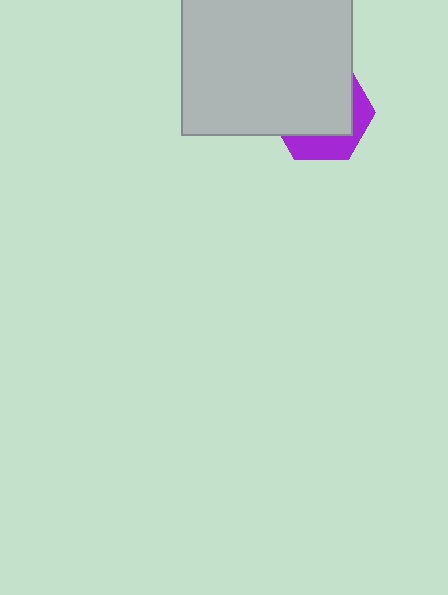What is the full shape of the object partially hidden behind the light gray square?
The partially hidden object is a purple hexagon.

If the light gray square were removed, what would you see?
You would see the complete purple hexagon.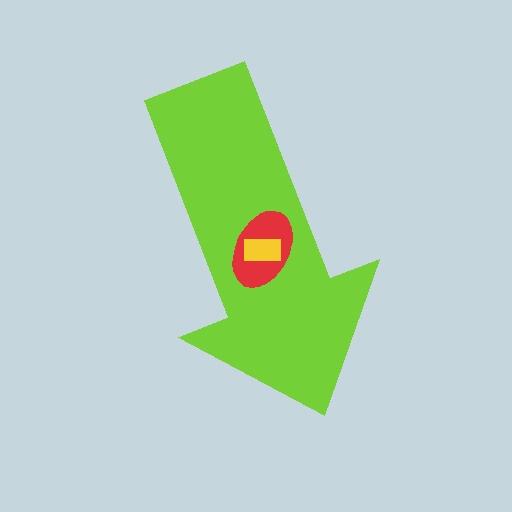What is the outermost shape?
The lime arrow.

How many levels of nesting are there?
3.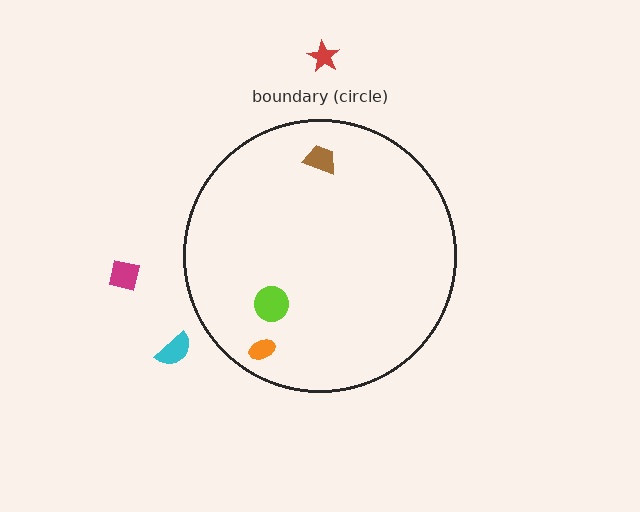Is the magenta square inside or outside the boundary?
Outside.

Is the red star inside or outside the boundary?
Outside.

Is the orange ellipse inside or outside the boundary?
Inside.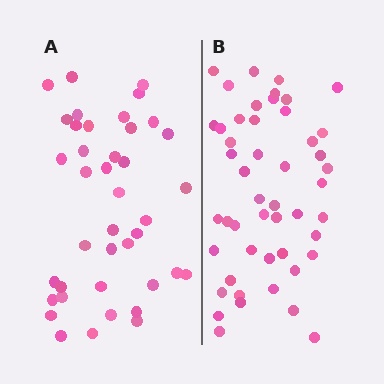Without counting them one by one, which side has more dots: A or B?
Region B (the right region) has more dots.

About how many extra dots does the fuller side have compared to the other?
Region B has roughly 8 or so more dots than region A.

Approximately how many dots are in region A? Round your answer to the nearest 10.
About 40 dots.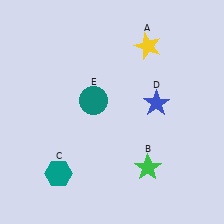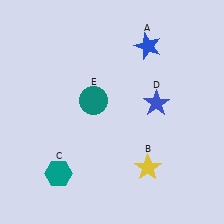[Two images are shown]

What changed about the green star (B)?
In Image 1, B is green. In Image 2, it changed to yellow.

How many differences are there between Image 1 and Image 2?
There are 2 differences between the two images.